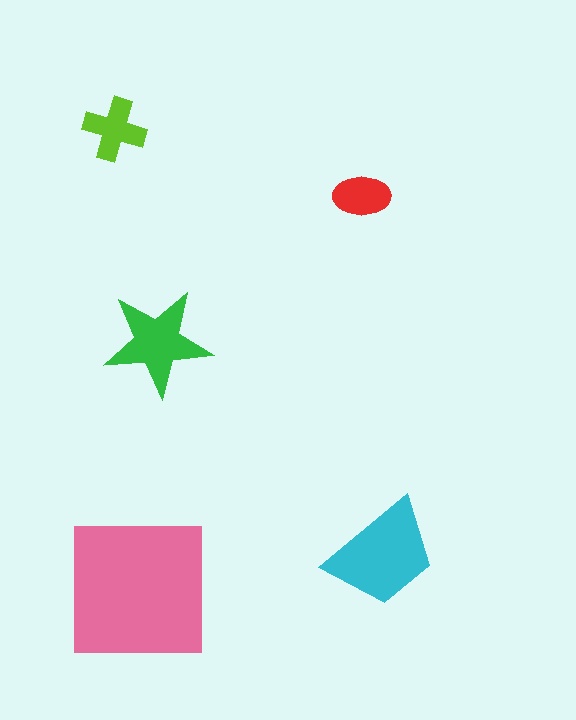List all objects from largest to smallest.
The pink square, the cyan trapezoid, the green star, the lime cross, the red ellipse.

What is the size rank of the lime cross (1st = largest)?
4th.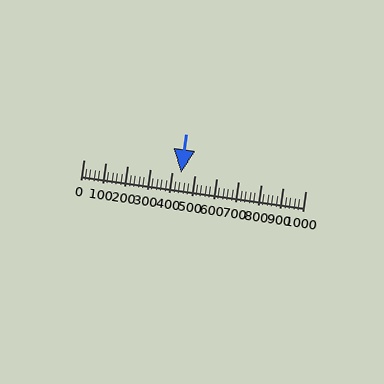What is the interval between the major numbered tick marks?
The major tick marks are spaced 100 units apart.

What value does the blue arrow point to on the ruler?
The blue arrow points to approximately 440.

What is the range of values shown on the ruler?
The ruler shows values from 0 to 1000.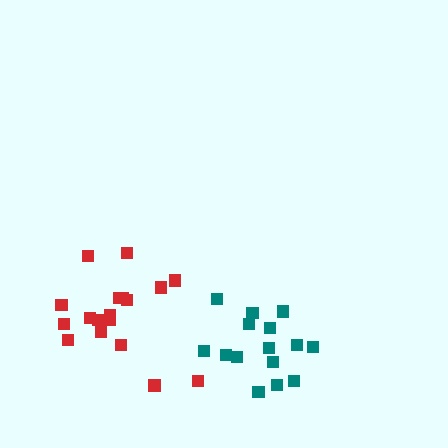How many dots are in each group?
Group 1: 18 dots, Group 2: 15 dots (33 total).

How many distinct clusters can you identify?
There are 2 distinct clusters.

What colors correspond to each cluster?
The clusters are colored: red, teal.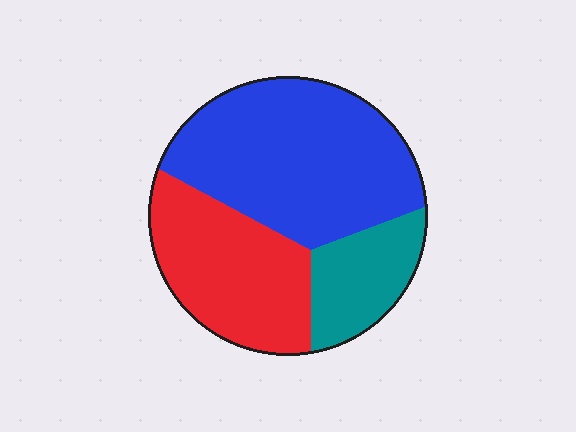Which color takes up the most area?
Blue, at roughly 50%.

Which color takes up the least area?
Teal, at roughly 20%.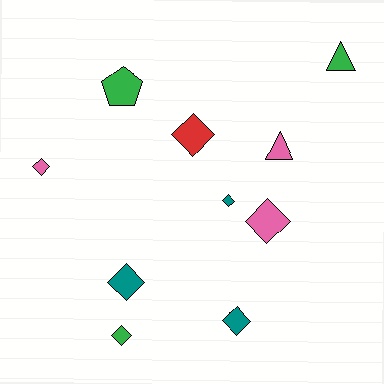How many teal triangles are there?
There are no teal triangles.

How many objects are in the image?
There are 10 objects.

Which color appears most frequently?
Teal, with 3 objects.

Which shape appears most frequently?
Diamond, with 7 objects.